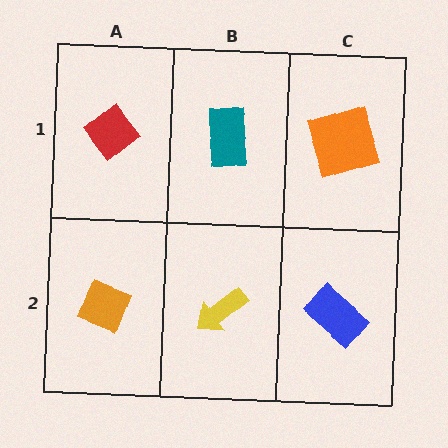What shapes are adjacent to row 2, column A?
A red diamond (row 1, column A), a yellow arrow (row 2, column B).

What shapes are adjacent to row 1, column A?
An orange diamond (row 2, column A), a teal rectangle (row 1, column B).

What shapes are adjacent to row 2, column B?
A teal rectangle (row 1, column B), an orange diamond (row 2, column A), a blue rectangle (row 2, column C).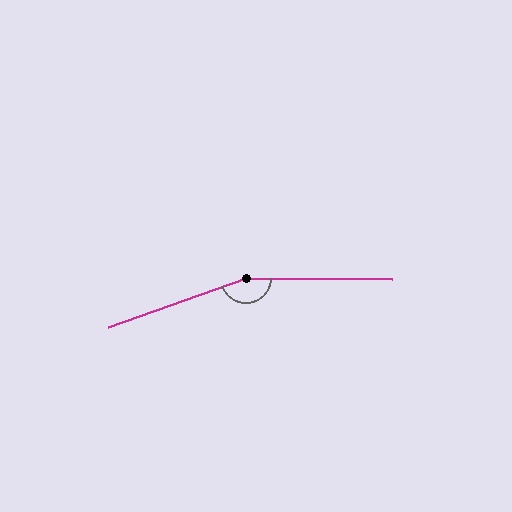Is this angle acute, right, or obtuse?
It is obtuse.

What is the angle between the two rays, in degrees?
Approximately 160 degrees.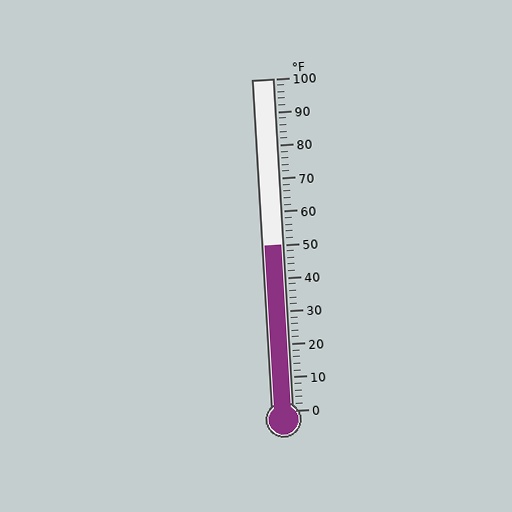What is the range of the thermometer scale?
The thermometer scale ranges from 0°F to 100°F.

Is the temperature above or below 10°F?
The temperature is above 10°F.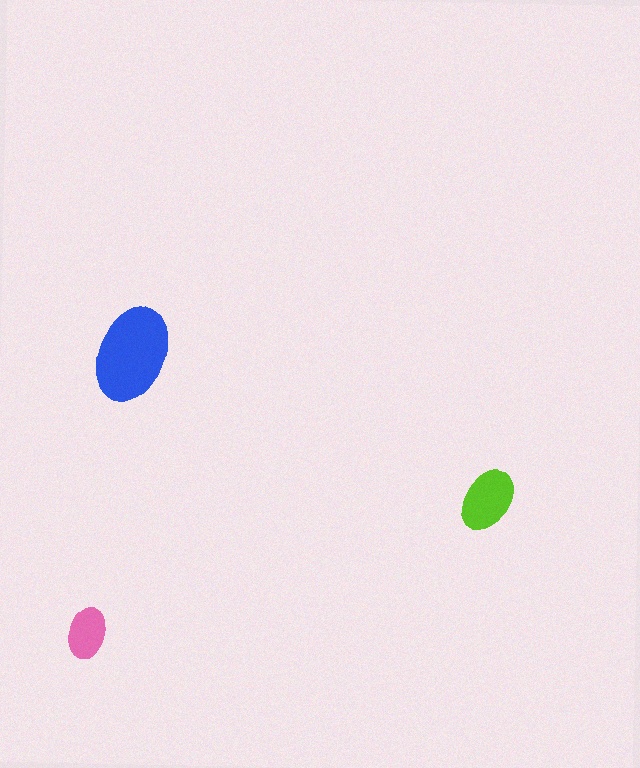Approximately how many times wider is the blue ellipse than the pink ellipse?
About 2 times wider.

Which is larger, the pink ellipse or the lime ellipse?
The lime one.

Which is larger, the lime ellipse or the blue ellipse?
The blue one.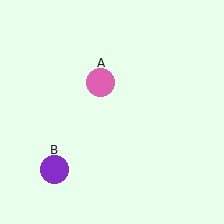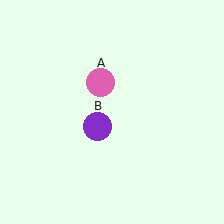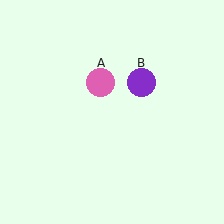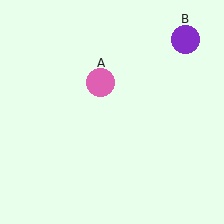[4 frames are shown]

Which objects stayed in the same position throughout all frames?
Pink circle (object A) remained stationary.